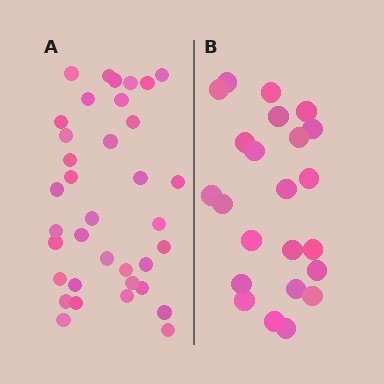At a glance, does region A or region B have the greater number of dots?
Region A (the left region) has more dots.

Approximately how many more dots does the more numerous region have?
Region A has approximately 15 more dots than region B.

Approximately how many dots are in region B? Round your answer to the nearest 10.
About 20 dots. (The exact count is 23, which rounds to 20.)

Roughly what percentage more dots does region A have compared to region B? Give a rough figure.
About 55% more.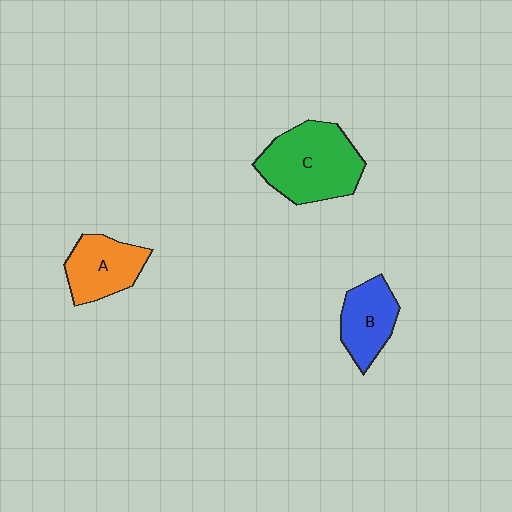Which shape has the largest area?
Shape C (green).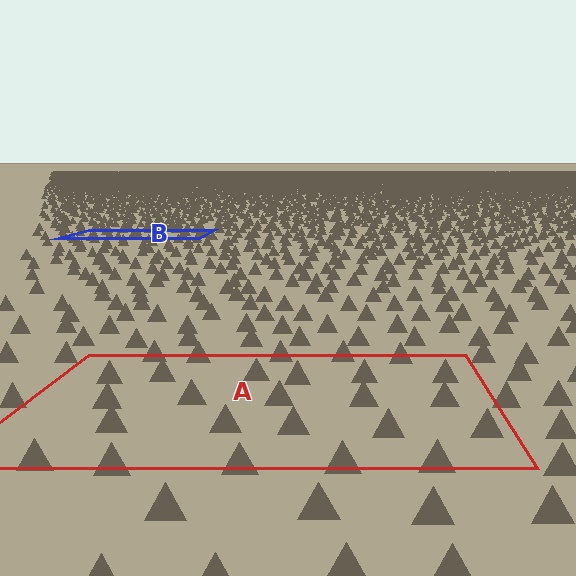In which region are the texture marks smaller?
The texture marks are smaller in region B, because it is farther away.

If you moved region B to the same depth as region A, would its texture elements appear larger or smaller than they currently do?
They would appear larger. At a closer depth, the same texture elements are projected at a bigger on-screen size.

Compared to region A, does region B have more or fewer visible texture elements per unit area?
Region B has more texture elements per unit area — they are packed more densely because it is farther away.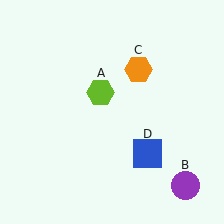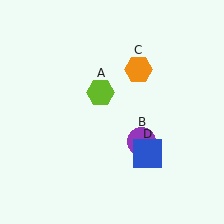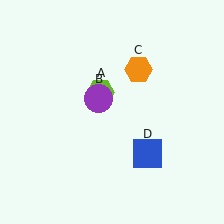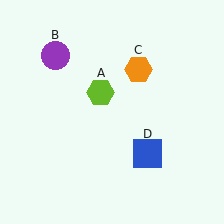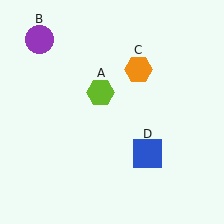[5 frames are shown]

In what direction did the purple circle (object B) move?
The purple circle (object B) moved up and to the left.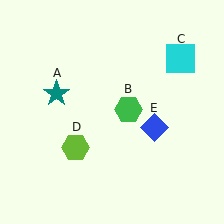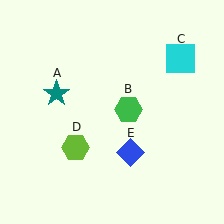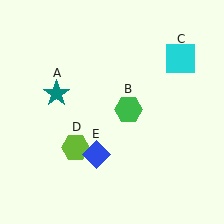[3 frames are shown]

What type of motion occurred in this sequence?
The blue diamond (object E) rotated clockwise around the center of the scene.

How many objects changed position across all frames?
1 object changed position: blue diamond (object E).